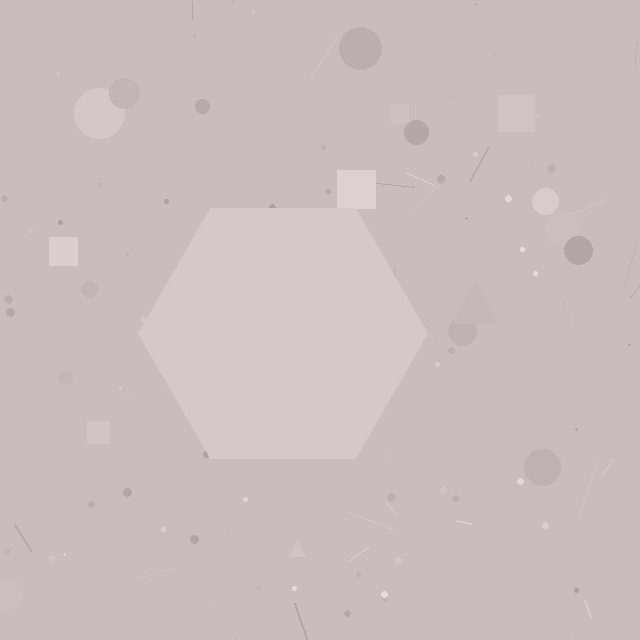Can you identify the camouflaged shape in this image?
The camouflaged shape is a hexagon.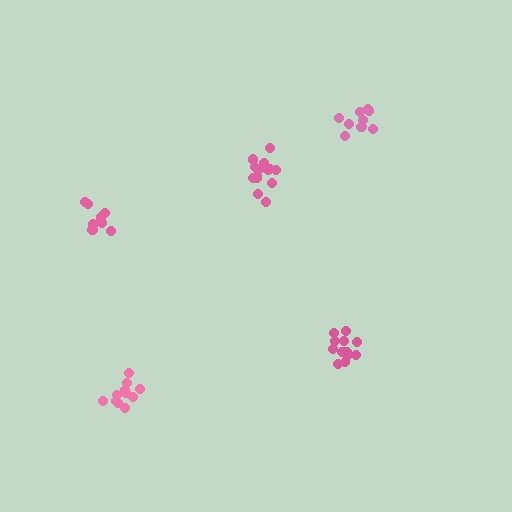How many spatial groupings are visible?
There are 5 spatial groupings.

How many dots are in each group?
Group 1: 12 dots, Group 2: 14 dots, Group 3: 9 dots, Group 4: 11 dots, Group 5: 9 dots (55 total).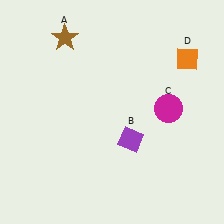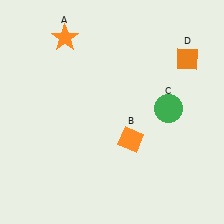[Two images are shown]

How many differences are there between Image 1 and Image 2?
There are 3 differences between the two images.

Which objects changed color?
A changed from brown to orange. B changed from purple to orange. C changed from magenta to green.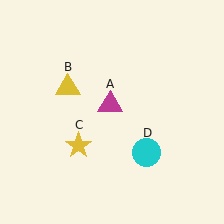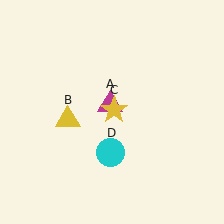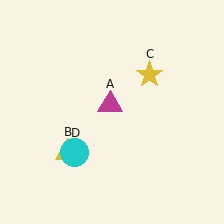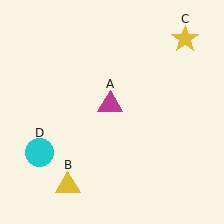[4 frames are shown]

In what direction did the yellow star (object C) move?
The yellow star (object C) moved up and to the right.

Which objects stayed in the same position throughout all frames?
Magenta triangle (object A) remained stationary.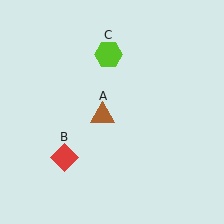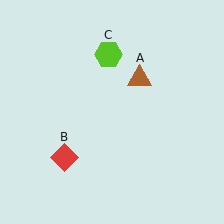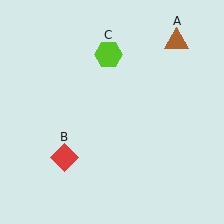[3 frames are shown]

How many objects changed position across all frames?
1 object changed position: brown triangle (object A).